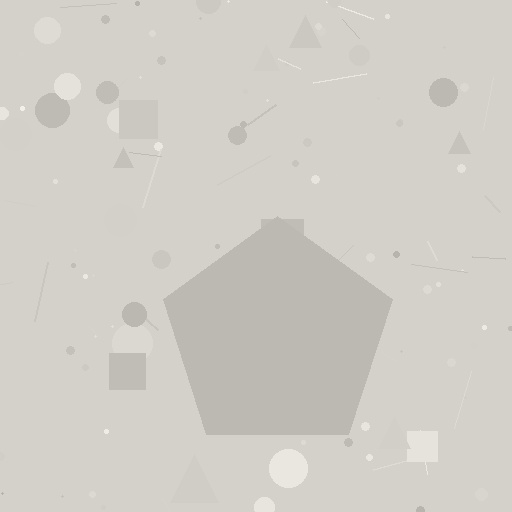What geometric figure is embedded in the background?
A pentagon is embedded in the background.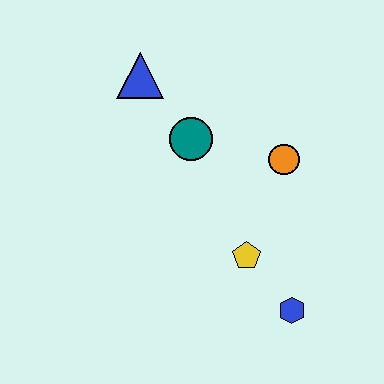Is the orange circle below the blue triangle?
Yes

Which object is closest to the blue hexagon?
The yellow pentagon is closest to the blue hexagon.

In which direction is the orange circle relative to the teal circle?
The orange circle is to the right of the teal circle.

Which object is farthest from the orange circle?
The blue triangle is farthest from the orange circle.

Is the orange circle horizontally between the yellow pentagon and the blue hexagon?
Yes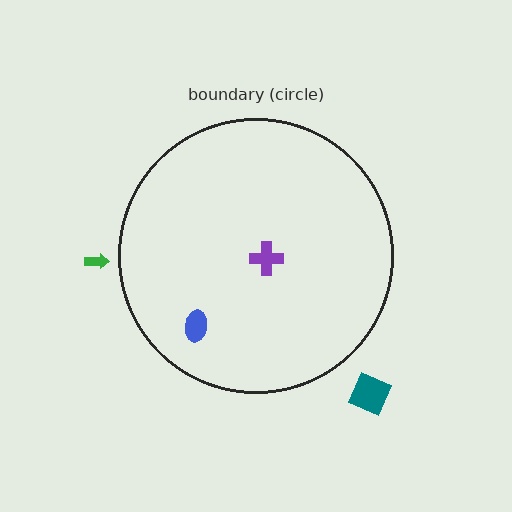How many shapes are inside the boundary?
2 inside, 2 outside.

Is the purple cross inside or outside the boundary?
Inside.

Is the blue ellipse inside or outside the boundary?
Inside.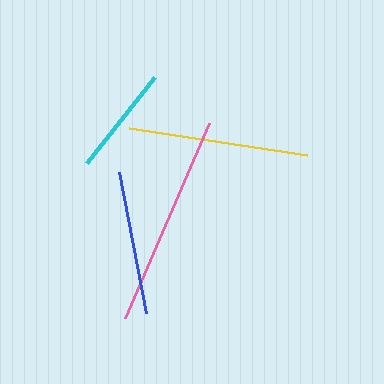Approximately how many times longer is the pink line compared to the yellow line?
The pink line is approximately 1.2 times the length of the yellow line.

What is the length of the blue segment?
The blue segment is approximately 144 pixels long.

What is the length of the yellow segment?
The yellow segment is approximately 181 pixels long.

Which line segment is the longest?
The pink line is the longest at approximately 212 pixels.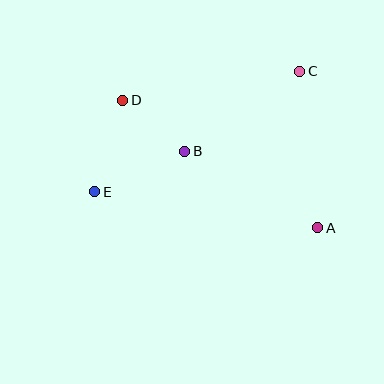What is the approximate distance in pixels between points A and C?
The distance between A and C is approximately 157 pixels.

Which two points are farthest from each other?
Points C and E are farthest from each other.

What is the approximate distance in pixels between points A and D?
The distance between A and D is approximately 233 pixels.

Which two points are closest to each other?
Points B and D are closest to each other.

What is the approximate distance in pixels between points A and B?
The distance between A and B is approximately 153 pixels.